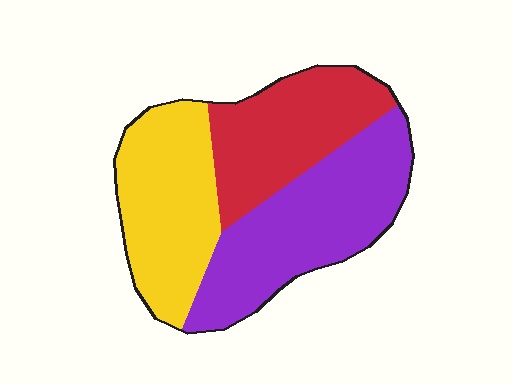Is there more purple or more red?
Purple.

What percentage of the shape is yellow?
Yellow covers around 30% of the shape.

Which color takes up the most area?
Purple, at roughly 40%.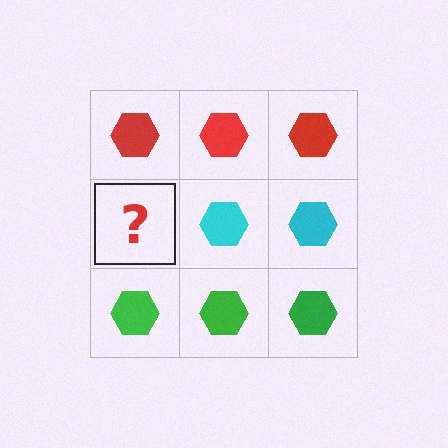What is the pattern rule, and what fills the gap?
The rule is that each row has a consistent color. The gap should be filled with a cyan hexagon.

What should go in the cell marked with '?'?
The missing cell should contain a cyan hexagon.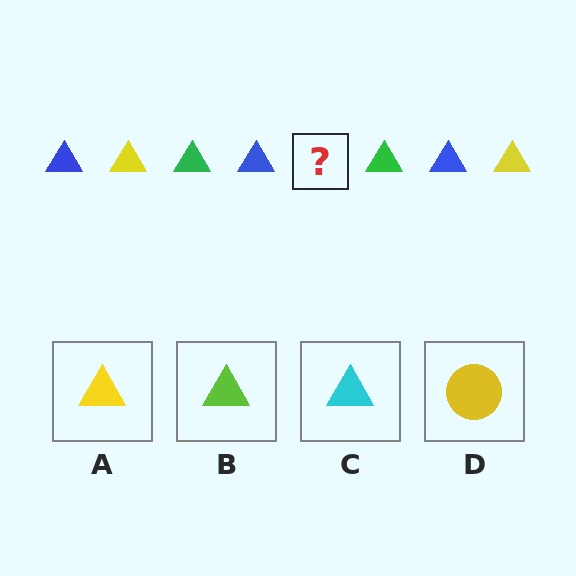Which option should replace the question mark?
Option A.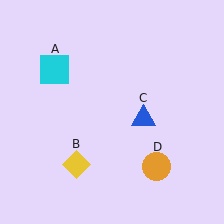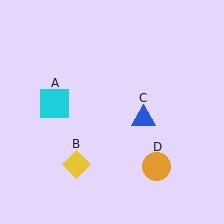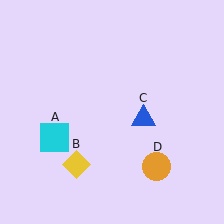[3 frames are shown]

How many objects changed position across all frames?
1 object changed position: cyan square (object A).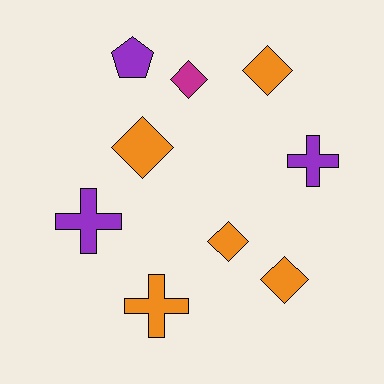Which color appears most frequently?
Orange, with 5 objects.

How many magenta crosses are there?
There are no magenta crosses.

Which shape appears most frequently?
Diamond, with 5 objects.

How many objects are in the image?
There are 9 objects.